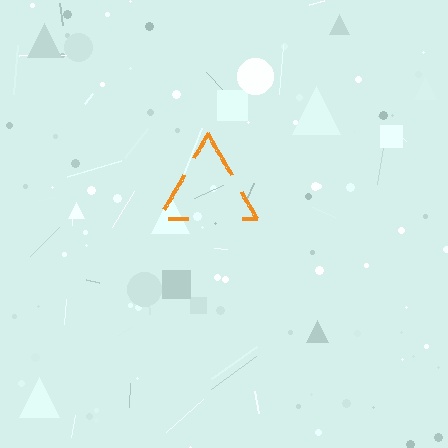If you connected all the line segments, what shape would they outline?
They would outline a triangle.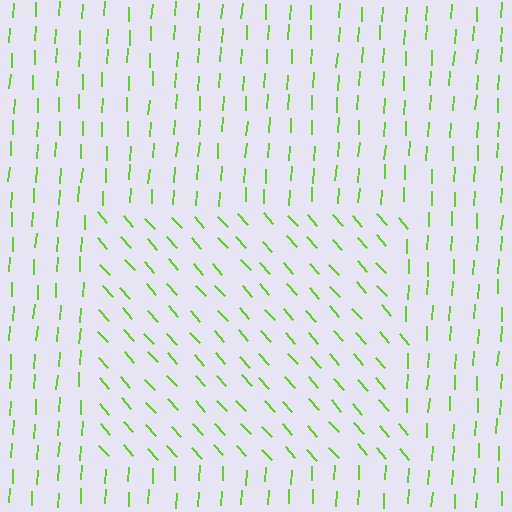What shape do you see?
I see a rectangle.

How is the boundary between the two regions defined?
The boundary is defined purely by a change in line orientation (approximately 45 degrees difference). All lines are the same color and thickness.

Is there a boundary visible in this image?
Yes, there is a texture boundary formed by a change in line orientation.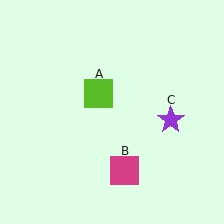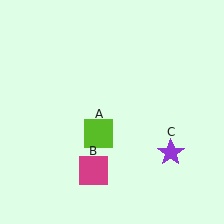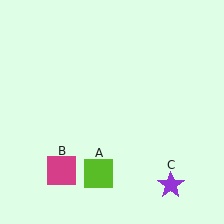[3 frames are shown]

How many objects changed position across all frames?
3 objects changed position: lime square (object A), magenta square (object B), purple star (object C).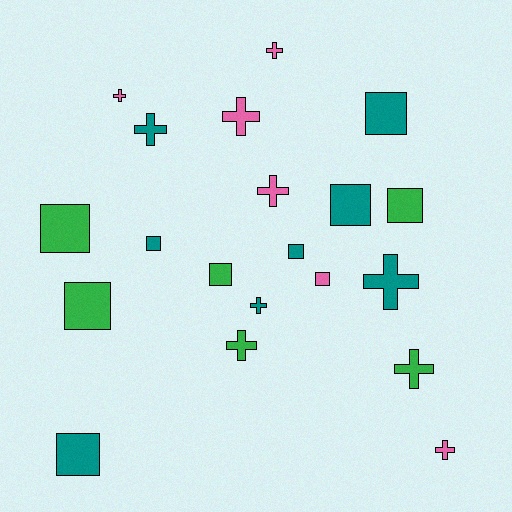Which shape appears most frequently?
Cross, with 10 objects.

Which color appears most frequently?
Teal, with 8 objects.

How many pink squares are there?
There is 1 pink square.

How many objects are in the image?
There are 20 objects.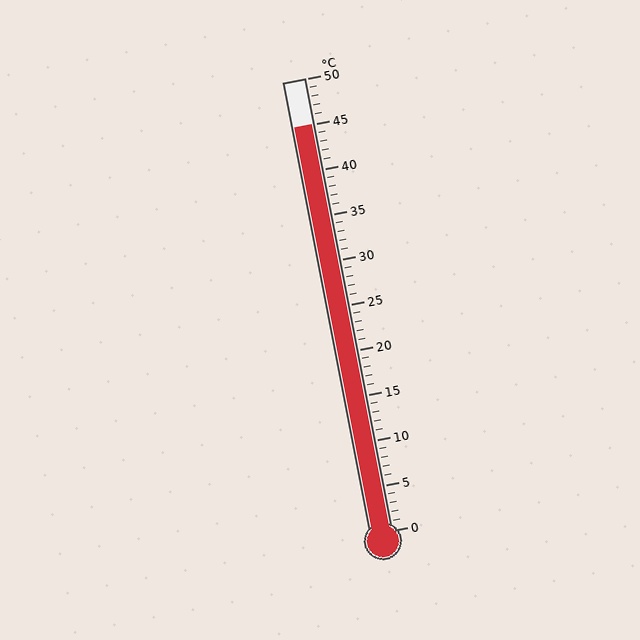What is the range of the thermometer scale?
The thermometer scale ranges from 0°C to 50°C.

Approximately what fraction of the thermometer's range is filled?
The thermometer is filled to approximately 90% of its range.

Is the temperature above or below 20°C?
The temperature is above 20°C.